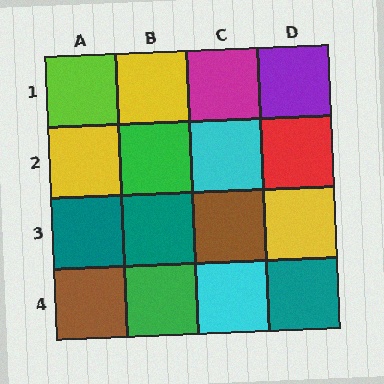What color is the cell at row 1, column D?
Purple.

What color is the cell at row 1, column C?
Magenta.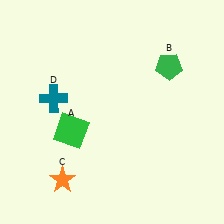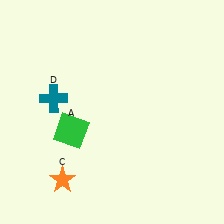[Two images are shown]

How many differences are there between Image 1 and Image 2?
There is 1 difference between the two images.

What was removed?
The green pentagon (B) was removed in Image 2.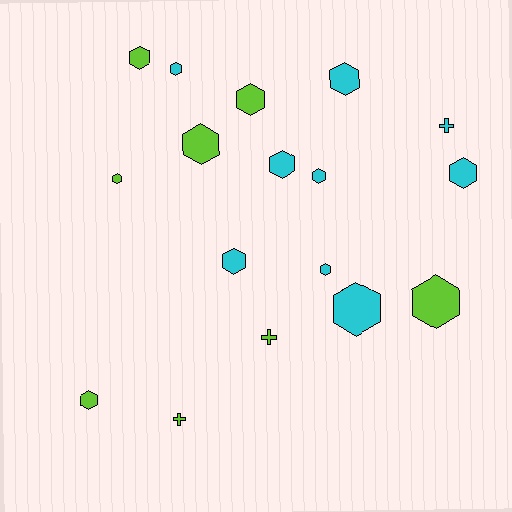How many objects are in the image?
There are 17 objects.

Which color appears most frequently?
Cyan, with 9 objects.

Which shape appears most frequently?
Hexagon, with 14 objects.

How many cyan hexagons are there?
There are 8 cyan hexagons.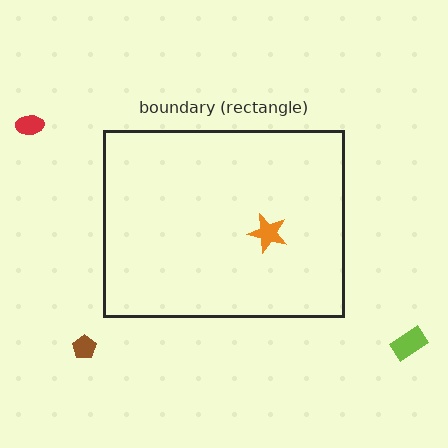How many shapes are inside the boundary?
1 inside, 3 outside.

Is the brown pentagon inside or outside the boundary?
Outside.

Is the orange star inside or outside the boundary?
Inside.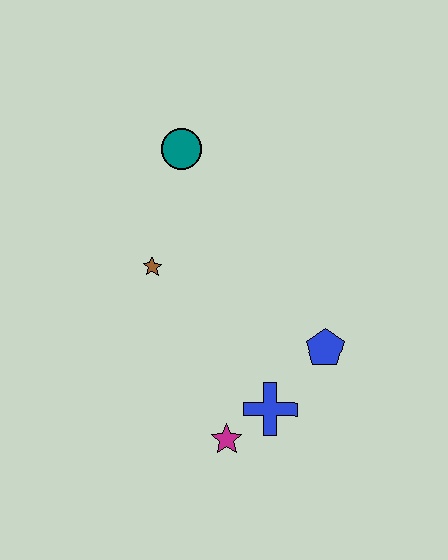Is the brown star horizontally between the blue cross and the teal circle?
No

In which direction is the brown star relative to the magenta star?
The brown star is above the magenta star.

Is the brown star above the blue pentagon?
Yes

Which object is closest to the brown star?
The teal circle is closest to the brown star.